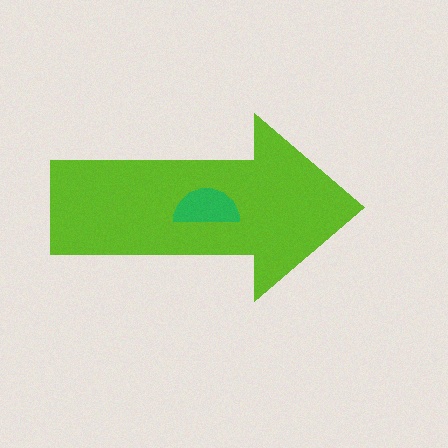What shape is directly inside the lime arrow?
The green semicircle.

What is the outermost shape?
The lime arrow.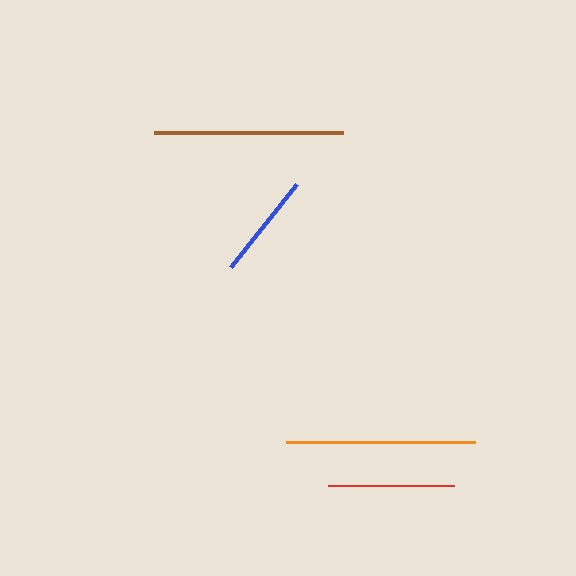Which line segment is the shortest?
The blue line is the shortest at approximately 106 pixels.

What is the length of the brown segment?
The brown segment is approximately 189 pixels long.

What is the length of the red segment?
The red segment is approximately 126 pixels long.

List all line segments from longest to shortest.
From longest to shortest: orange, brown, red, blue.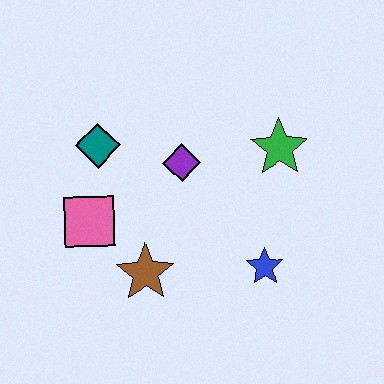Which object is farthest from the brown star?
The green star is farthest from the brown star.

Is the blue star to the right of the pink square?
Yes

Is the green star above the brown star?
Yes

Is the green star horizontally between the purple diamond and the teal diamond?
No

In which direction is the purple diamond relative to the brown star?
The purple diamond is above the brown star.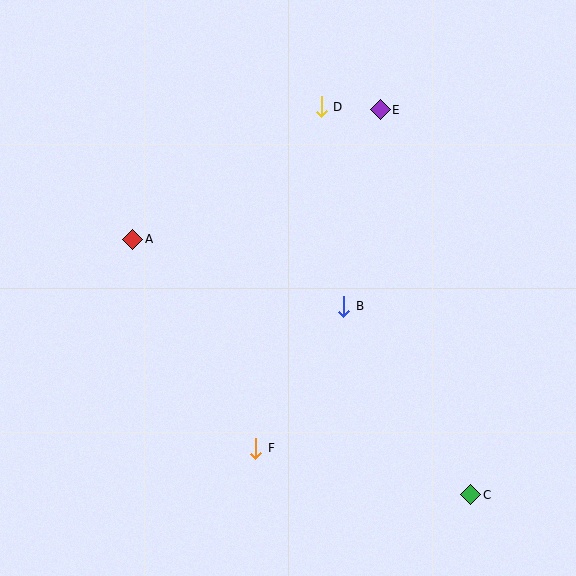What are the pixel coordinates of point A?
Point A is at (133, 239).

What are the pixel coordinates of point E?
Point E is at (380, 110).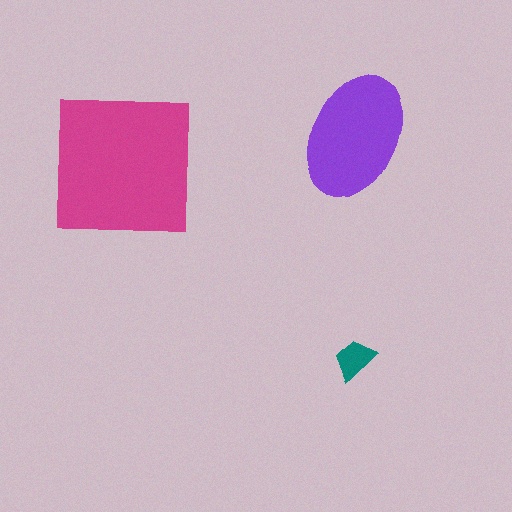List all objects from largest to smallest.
The magenta square, the purple ellipse, the teal trapezoid.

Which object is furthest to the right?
The teal trapezoid is rightmost.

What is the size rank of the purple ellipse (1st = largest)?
2nd.